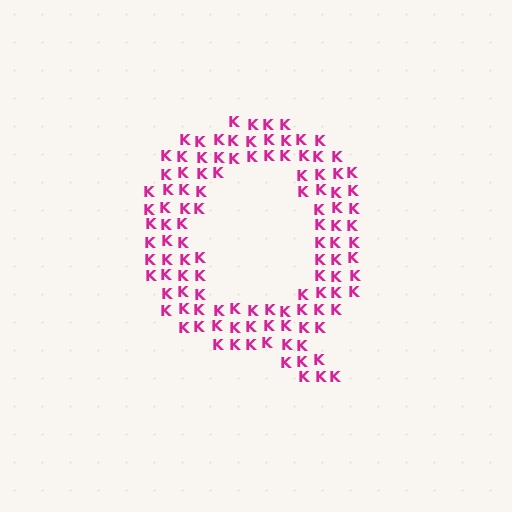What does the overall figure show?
The overall figure shows the letter Q.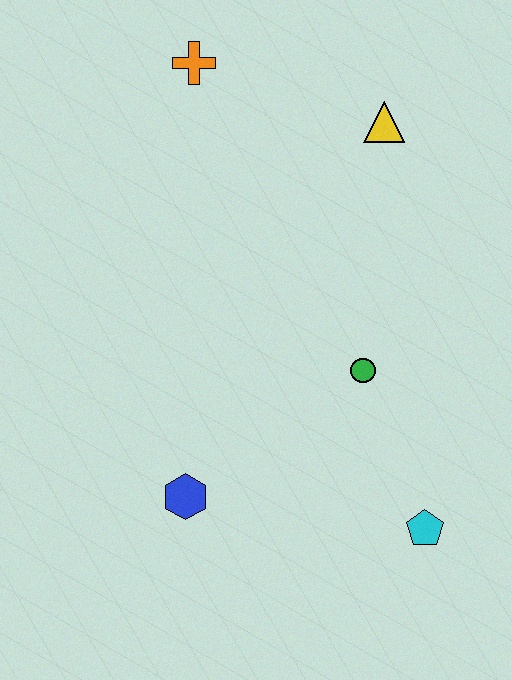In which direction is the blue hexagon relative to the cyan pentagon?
The blue hexagon is to the left of the cyan pentagon.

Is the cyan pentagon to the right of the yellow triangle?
Yes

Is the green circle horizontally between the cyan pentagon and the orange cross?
Yes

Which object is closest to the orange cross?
The yellow triangle is closest to the orange cross.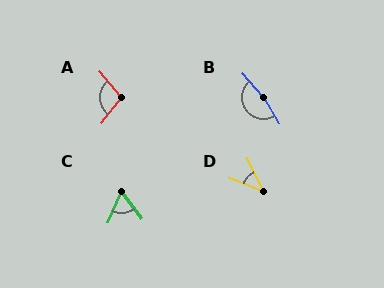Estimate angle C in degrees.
Approximately 60 degrees.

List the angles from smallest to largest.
D (43°), C (60°), A (103°), B (169°).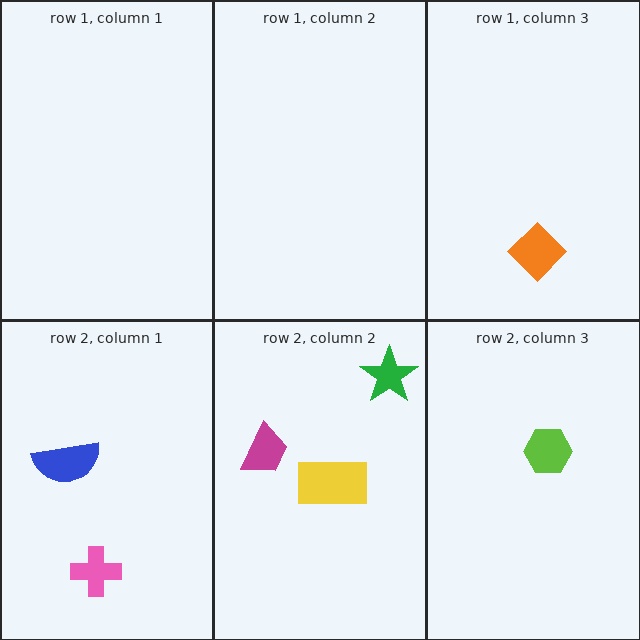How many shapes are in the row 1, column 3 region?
1.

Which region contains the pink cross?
The row 2, column 1 region.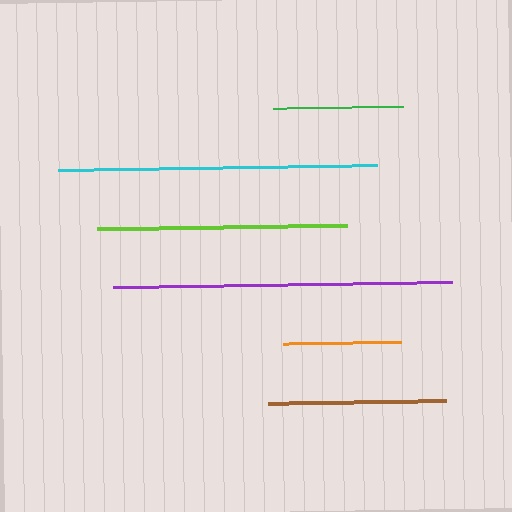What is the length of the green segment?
The green segment is approximately 130 pixels long.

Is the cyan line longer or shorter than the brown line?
The cyan line is longer than the brown line.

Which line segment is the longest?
The purple line is the longest at approximately 339 pixels.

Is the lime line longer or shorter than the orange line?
The lime line is longer than the orange line.